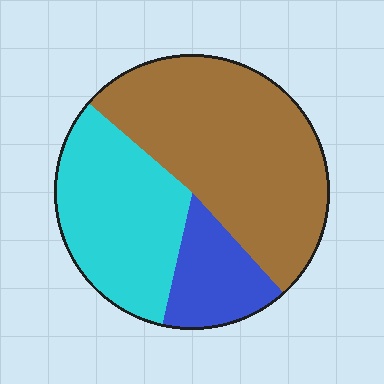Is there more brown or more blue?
Brown.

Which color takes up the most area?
Brown, at roughly 50%.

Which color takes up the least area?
Blue, at roughly 15%.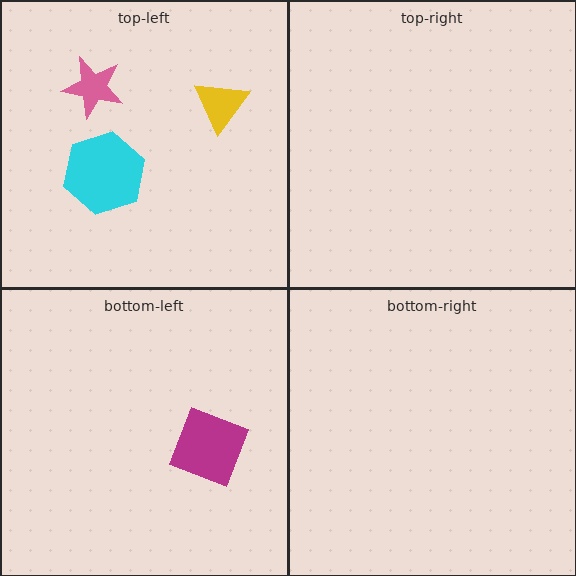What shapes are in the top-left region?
The yellow triangle, the cyan hexagon, the pink star.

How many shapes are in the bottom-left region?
1.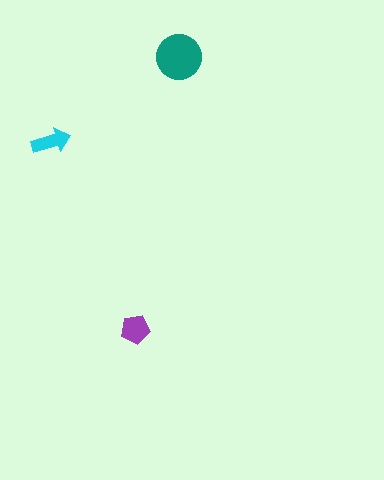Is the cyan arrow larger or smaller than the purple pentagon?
Smaller.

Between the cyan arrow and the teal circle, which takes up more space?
The teal circle.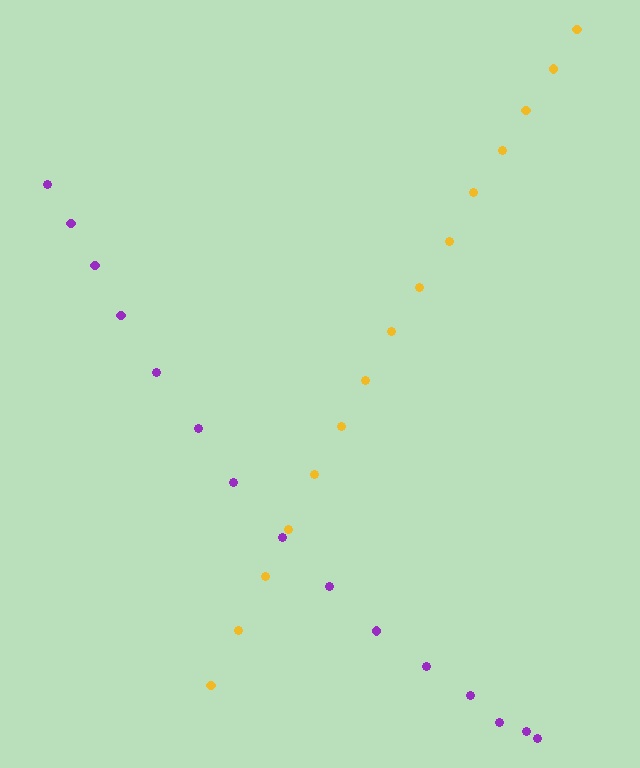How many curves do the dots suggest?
There are 2 distinct paths.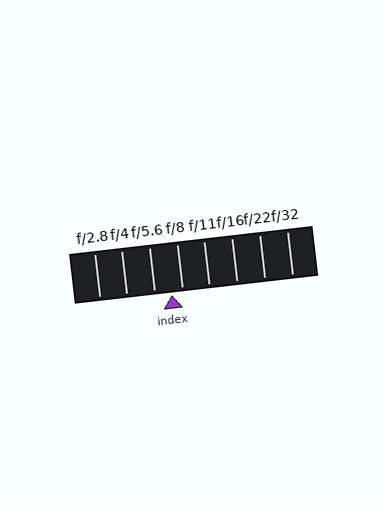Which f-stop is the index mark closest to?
The index mark is closest to f/8.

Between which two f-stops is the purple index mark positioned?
The index mark is between f/5.6 and f/8.